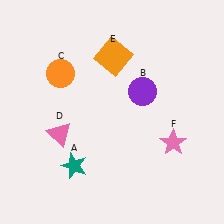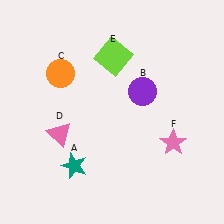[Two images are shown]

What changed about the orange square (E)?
In Image 1, E is orange. In Image 2, it changed to lime.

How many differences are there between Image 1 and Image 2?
There is 1 difference between the two images.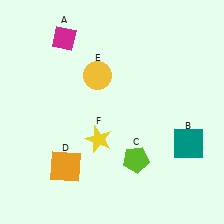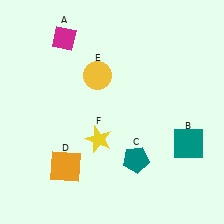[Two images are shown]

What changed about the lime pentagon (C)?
In Image 1, C is lime. In Image 2, it changed to teal.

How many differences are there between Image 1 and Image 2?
There is 1 difference between the two images.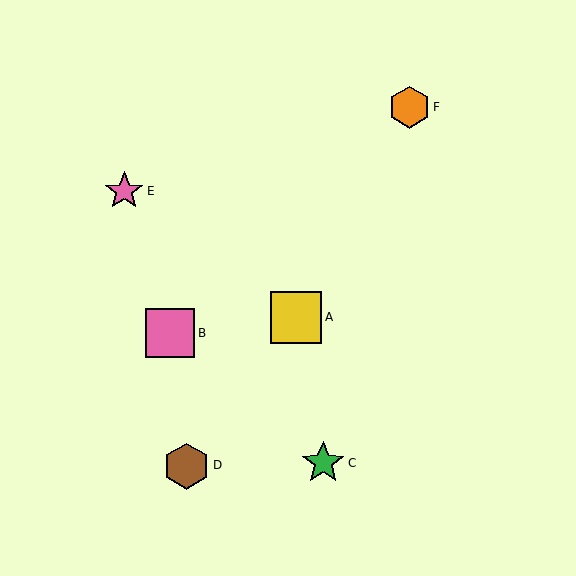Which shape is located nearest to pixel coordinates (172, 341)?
The pink square (labeled B) at (170, 333) is nearest to that location.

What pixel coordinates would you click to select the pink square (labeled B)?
Click at (170, 333) to select the pink square B.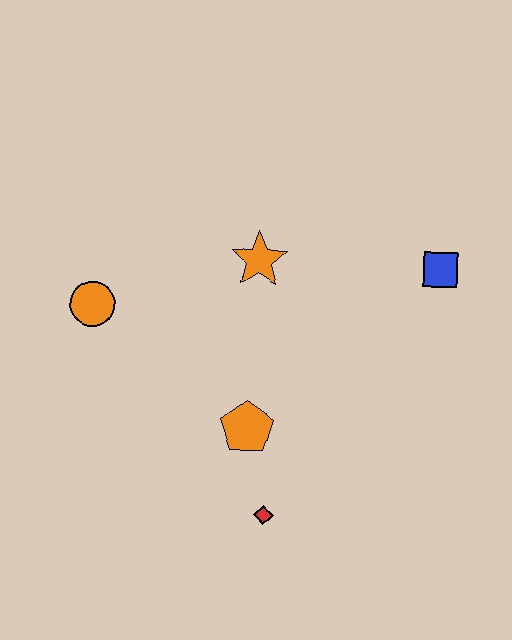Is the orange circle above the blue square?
No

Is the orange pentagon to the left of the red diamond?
Yes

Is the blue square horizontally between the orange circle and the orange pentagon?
No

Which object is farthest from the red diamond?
The blue square is farthest from the red diamond.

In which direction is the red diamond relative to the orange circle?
The red diamond is below the orange circle.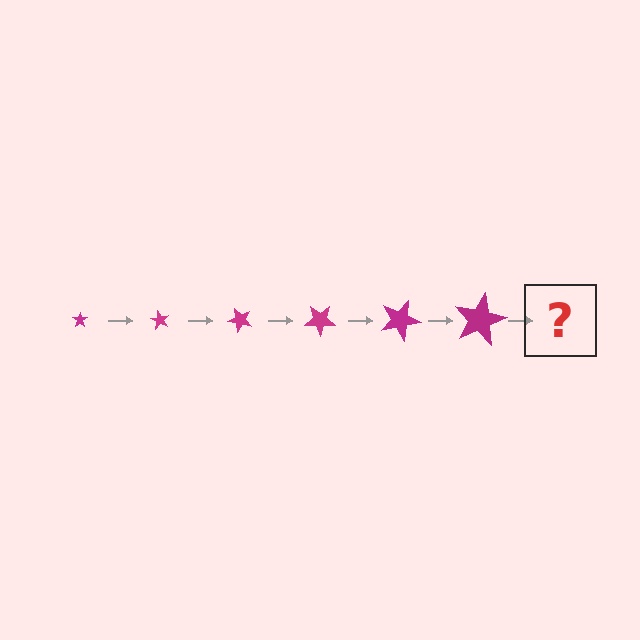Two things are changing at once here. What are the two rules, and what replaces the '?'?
The two rules are that the star grows larger each step and it rotates 60 degrees each step. The '?' should be a star, larger than the previous one and rotated 360 degrees from the start.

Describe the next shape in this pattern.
It should be a star, larger than the previous one and rotated 360 degrees from the start.